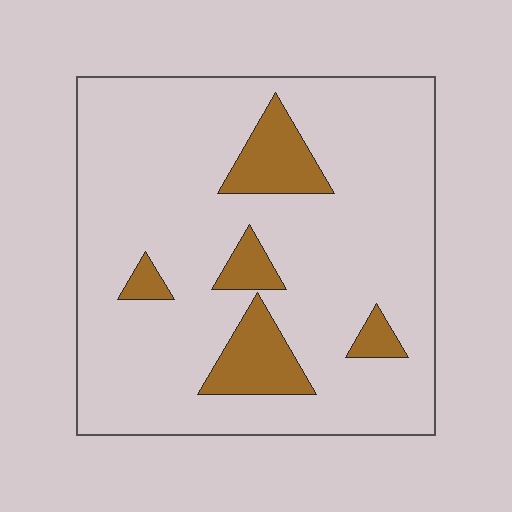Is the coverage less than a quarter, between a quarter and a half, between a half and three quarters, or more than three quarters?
Less than a quarter.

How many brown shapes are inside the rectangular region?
5.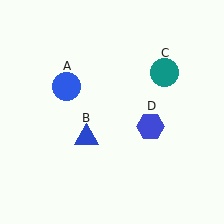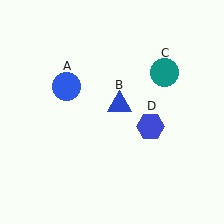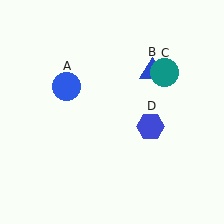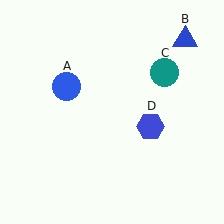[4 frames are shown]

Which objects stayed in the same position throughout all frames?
Blue circle (object A) and teal circle (object C) and blue hexagon (object D) remained stationary.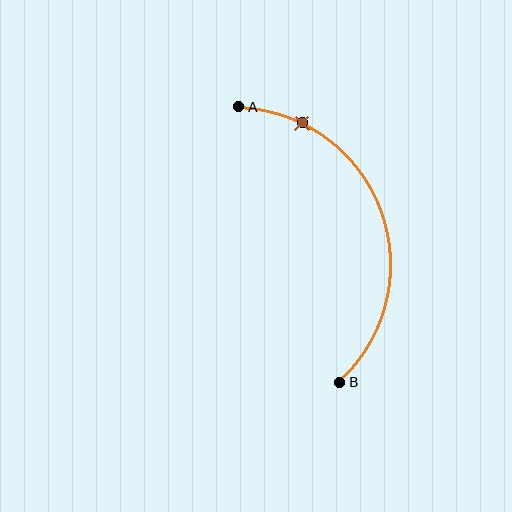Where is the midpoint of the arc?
The arc midpoint is the point on the curve farthest from the straight line joining A and B. It sits to the right of that line.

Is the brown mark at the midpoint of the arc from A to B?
No. The brown mark lies on the arc but is closer to endpoint A. The arc midpoint would be at the point on the curve equidistant along the arc from both A and B.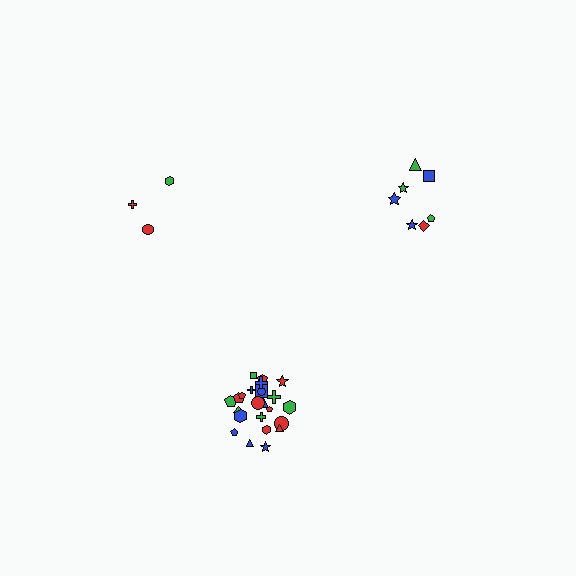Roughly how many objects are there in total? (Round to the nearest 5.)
Roughly 35 objects in total.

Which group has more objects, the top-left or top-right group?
The top-right group.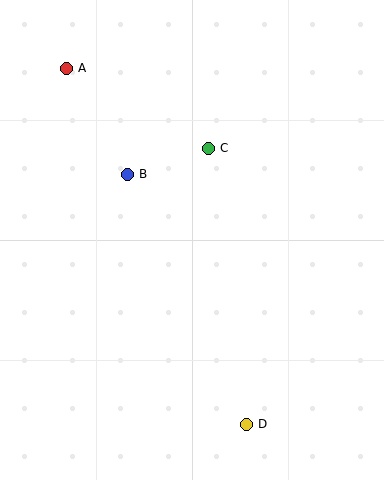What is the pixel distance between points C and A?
The distance between C and A is 163 pixels.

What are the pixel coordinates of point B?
Point B is at (127, 174).